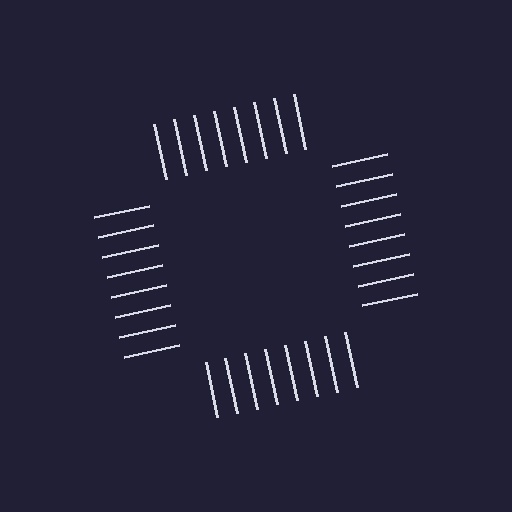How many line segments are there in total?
32 — 8 along each of the 4 edges.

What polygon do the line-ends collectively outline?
An illusory square — the line segments terminate on its edges but no continuous stroke is drawn.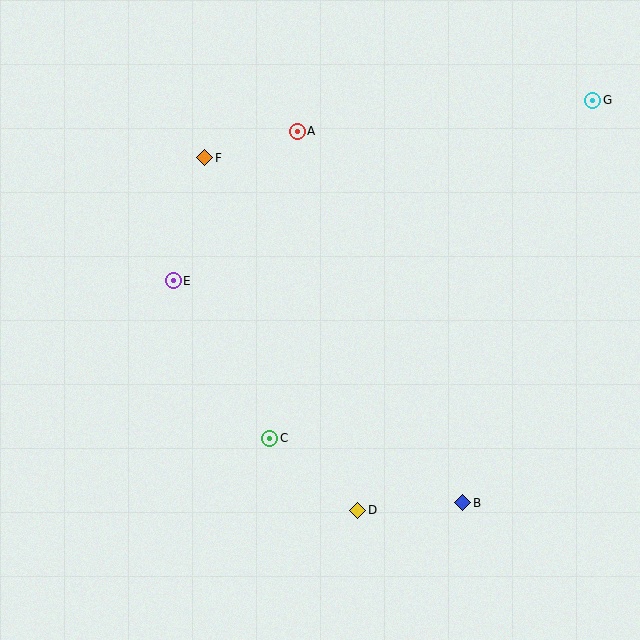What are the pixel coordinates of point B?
Point B is at (463, 503).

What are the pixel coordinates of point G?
Point G is at (593, 100).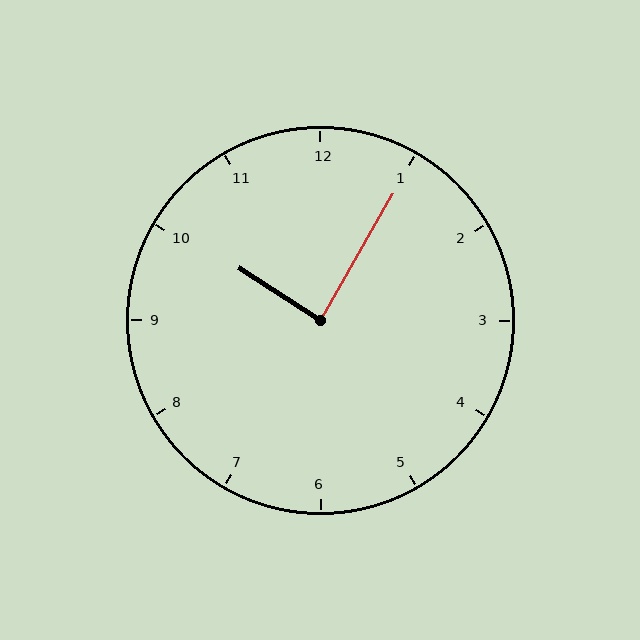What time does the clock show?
10:05.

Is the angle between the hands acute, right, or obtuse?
It is right.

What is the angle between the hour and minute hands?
Approximately 88 degrees.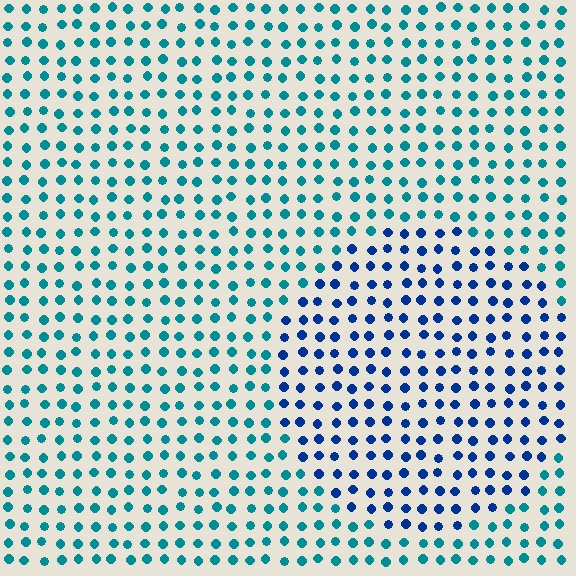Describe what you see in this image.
The image is filled with small teal elements in a uniform arrangement. A circle-shaped region is visible where the elements are tinted to a slightly different hue, forming a subtle color boundary.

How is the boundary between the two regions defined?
The boundary is defined purely by a slight shift in hue (about 37 degrees). Spacing, size, and orientation are identical on both sides.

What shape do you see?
I see a circle.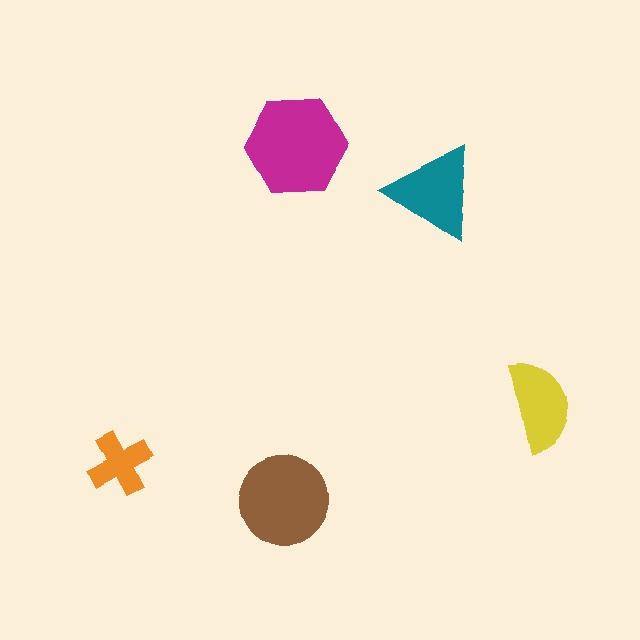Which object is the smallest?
The orange cross.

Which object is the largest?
The magenta hexagon.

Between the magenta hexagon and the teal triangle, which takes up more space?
The magenta hexagon.